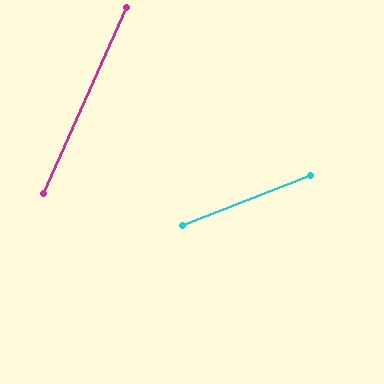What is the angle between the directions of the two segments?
Approximately 45 degrees.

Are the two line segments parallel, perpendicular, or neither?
Neither parallel nor perpendicular — they differ by about 45°.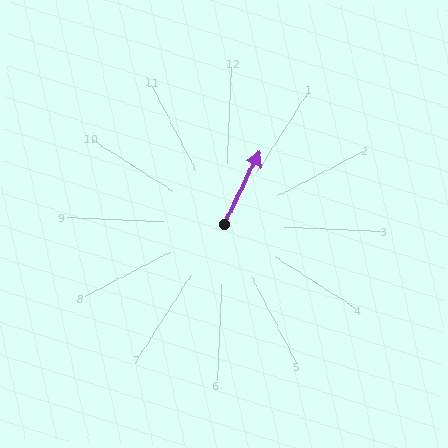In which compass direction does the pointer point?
Northeast.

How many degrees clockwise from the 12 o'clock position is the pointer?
Approximately 24 degrees.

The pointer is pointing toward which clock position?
Roughly 1 o'clock.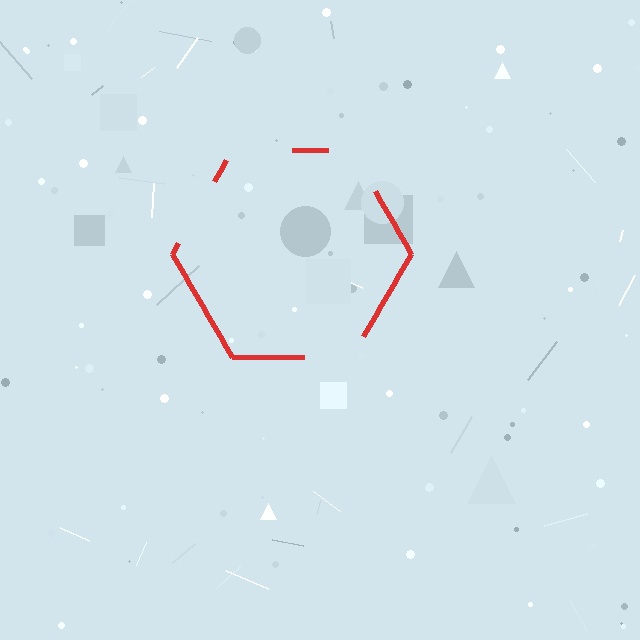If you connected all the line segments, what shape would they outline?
They would outline a hexagon.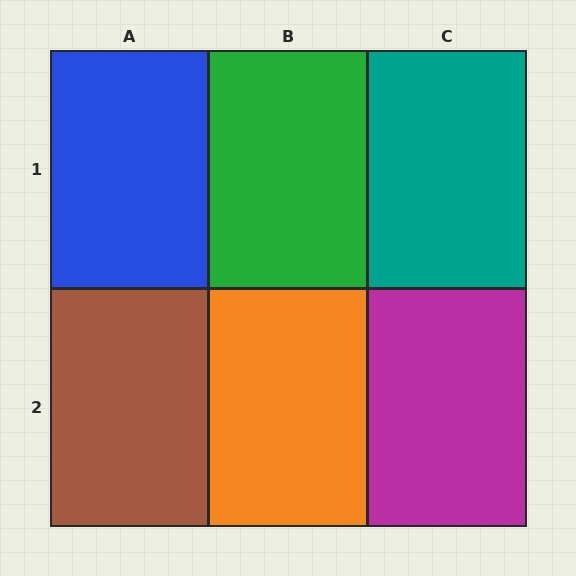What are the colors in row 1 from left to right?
Blue, green, teal.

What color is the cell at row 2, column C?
Magenta.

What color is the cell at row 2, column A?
Brown.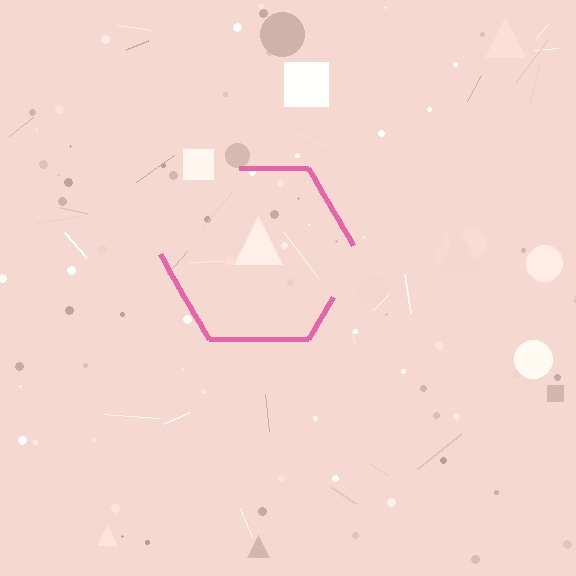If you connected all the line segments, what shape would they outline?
They would outline a hexagon.